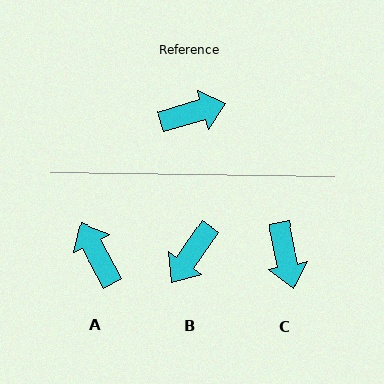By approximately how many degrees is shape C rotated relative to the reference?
Approximately 93 degrees clockwise.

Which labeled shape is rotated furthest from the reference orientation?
B, about 141 degrees away.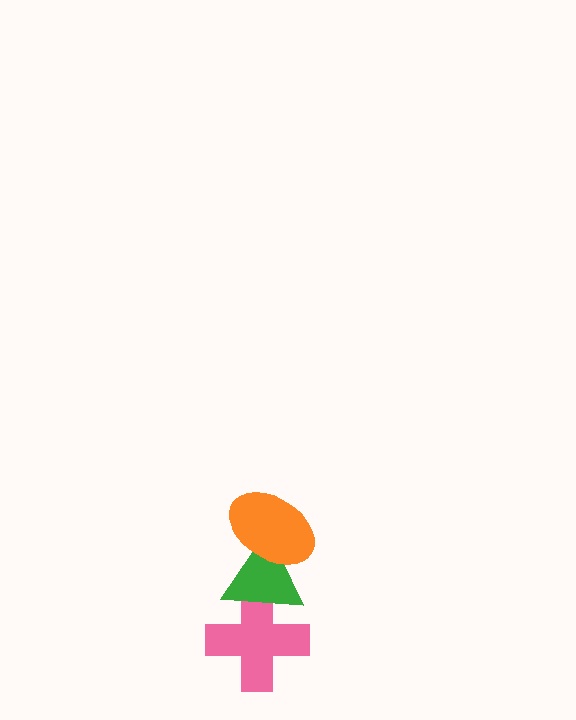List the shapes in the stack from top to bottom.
From top to bottom: the orange ellipse, the green triangle, the pink cross.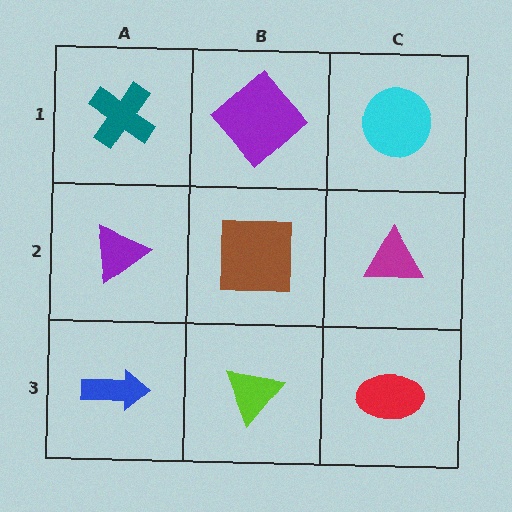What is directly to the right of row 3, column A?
A lime triangle.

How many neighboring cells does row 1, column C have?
2.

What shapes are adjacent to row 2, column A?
A teal cross (row 1, column A), a blue arrow (row 3, column A), a brown square (row 2, column B).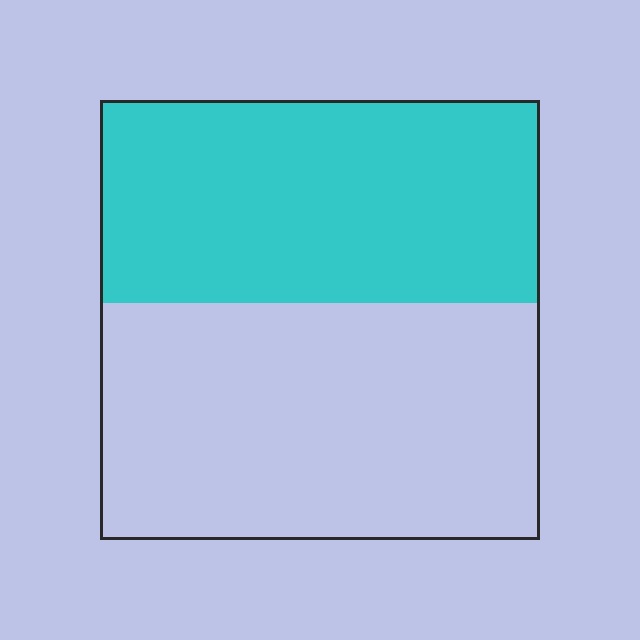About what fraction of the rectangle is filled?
About one half (1/2).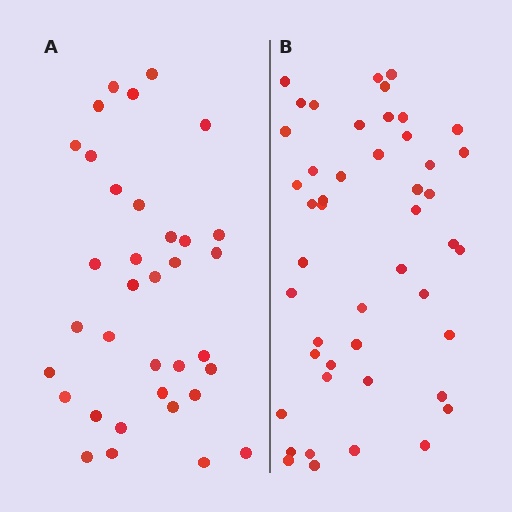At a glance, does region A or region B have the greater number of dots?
Region B (the right region) has more dots.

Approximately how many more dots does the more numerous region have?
Region B has roughly 12 or so more dots than region A.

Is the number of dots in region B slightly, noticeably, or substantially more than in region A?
Region B has noticeably more, but not dramatically so. The ratio is roughly 1.3 to 1.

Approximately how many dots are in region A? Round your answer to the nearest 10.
About 40 dots. (The exact count is 35, which rounds to 40.)